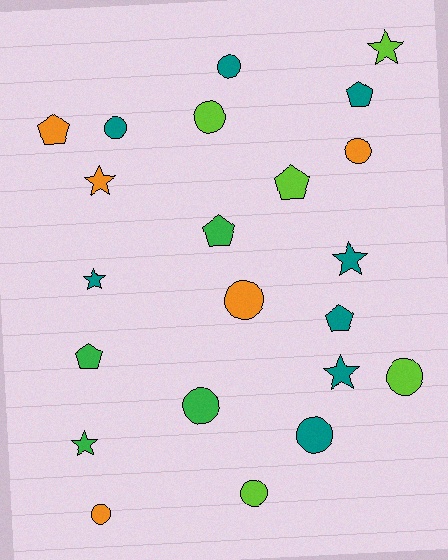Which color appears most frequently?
Teal, with 8 objects.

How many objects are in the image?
There are 22 objects.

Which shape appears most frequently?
Circle, with 10 objects.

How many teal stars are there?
There are 3 teal stars.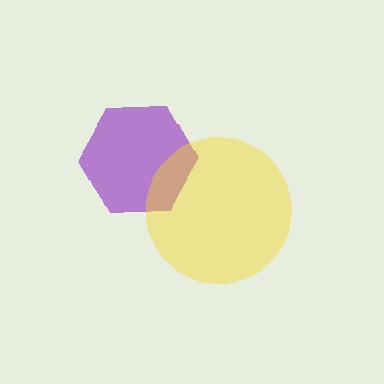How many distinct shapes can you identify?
There are 2 distinct shapes: a purple hexagon, a yellow circle.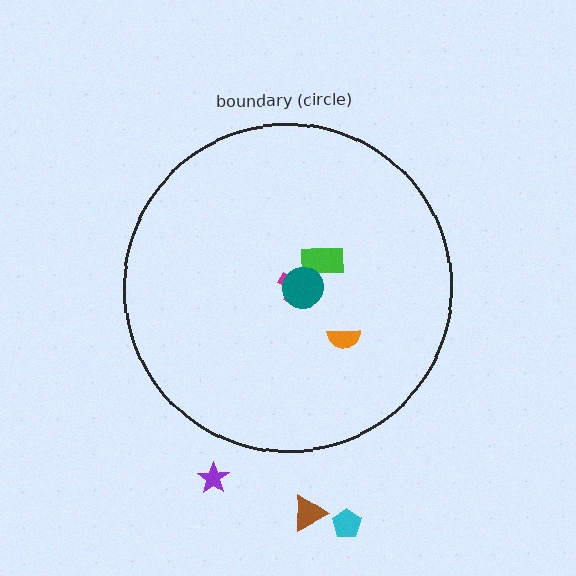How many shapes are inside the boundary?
4 inside, 3 outside.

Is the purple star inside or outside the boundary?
Outside.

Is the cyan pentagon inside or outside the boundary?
Outside.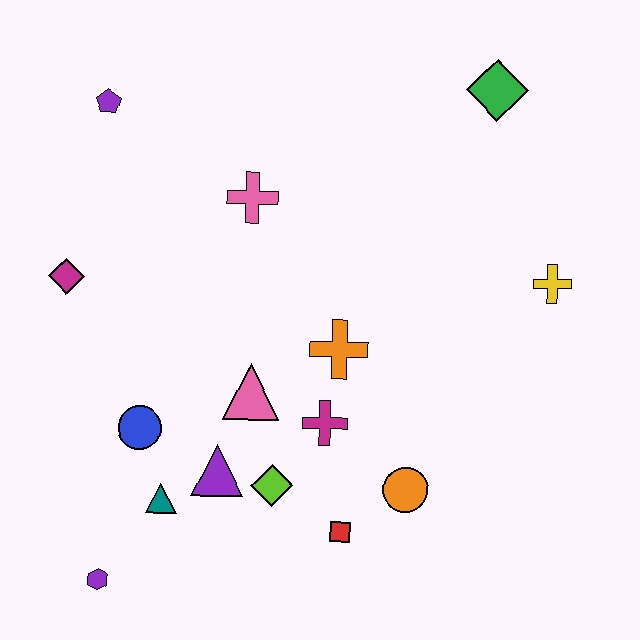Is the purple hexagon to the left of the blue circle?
Yes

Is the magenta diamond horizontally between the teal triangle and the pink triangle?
No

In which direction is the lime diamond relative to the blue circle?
The lime diamond is to the right of the blue circle.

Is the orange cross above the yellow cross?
No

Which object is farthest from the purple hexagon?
The green diamond is farthest from the purple hexagon.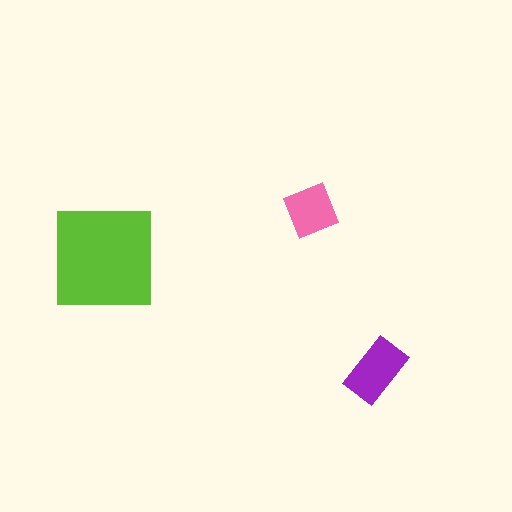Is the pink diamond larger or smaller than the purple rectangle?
Smaller.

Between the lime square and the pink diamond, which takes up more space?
The lime square.